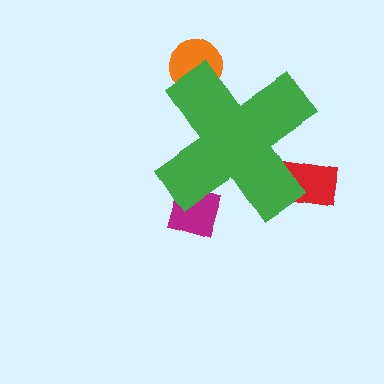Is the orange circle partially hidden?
Yes, the orange circle is partially hidden behind the green cross.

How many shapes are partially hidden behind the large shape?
3 shapes are partially hidden.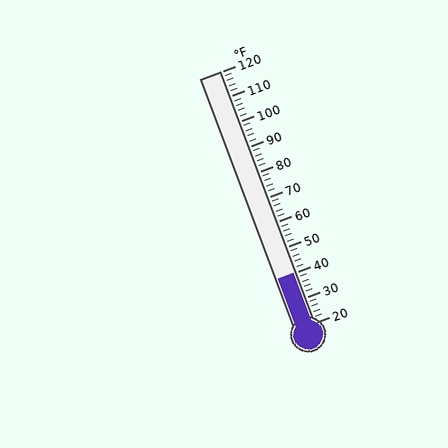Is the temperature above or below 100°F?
The temperature is below 100°F.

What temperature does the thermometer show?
The thermometer shows approximately 40°F.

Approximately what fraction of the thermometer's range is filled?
The thermometer is filled to approximately 20% of its range.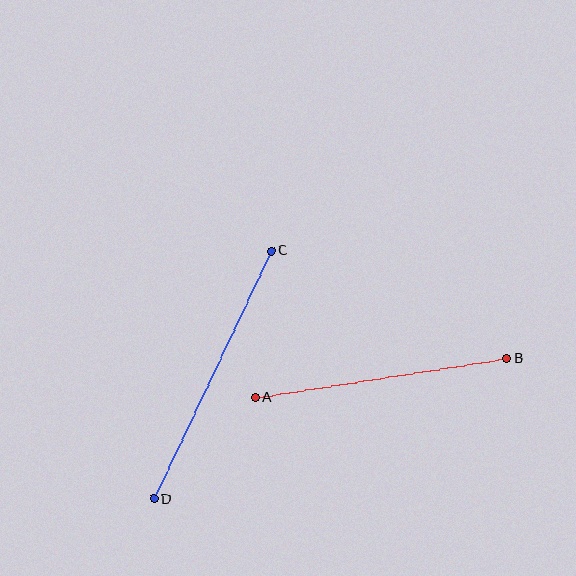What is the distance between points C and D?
The distance is approximately 274 pixels.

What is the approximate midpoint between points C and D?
The midpoint is at approximately (212, 375) pixels.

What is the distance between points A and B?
The distance is approximately 254 pixels.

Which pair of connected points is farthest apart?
Points C and D are farthest apart.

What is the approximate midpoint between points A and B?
The midpoint is at approximately (381, 378) pixels.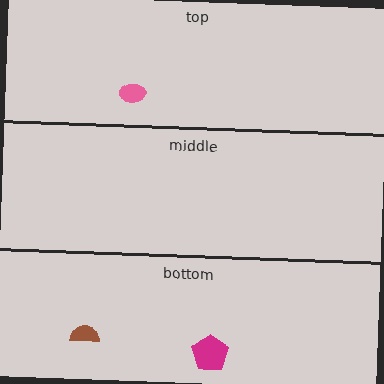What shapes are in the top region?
The pink ellipse.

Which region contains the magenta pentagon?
The bottom region.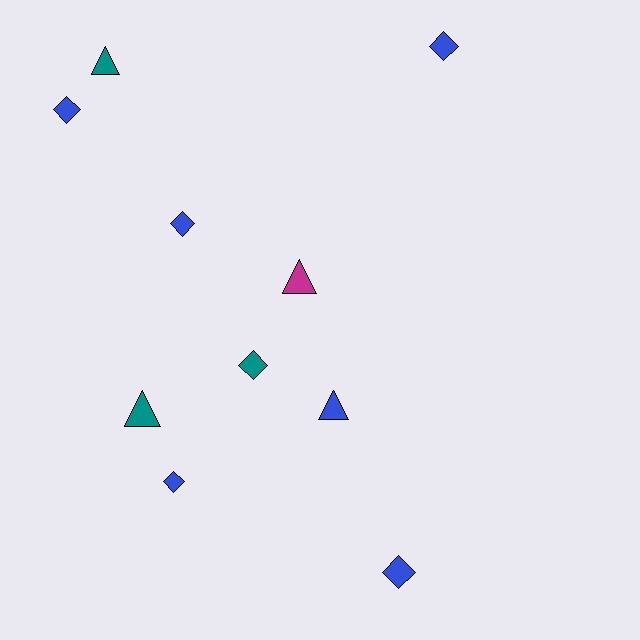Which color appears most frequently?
Blue, with 6 objects.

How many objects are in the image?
There are 10 objects.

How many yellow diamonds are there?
There are no yellow diamonds.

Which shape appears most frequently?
Diamond, with 6 objects.